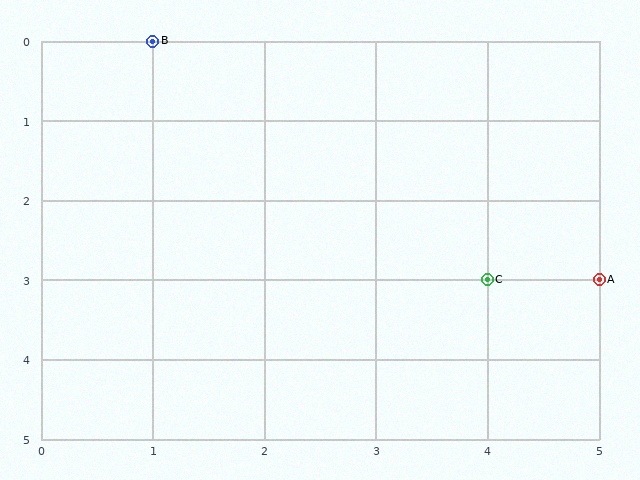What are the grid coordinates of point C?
Point C is at grid coordinates (4, 3).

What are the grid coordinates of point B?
Point B is at grid coordinates (1, 0).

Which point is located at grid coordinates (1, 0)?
Point B is at (1, 0).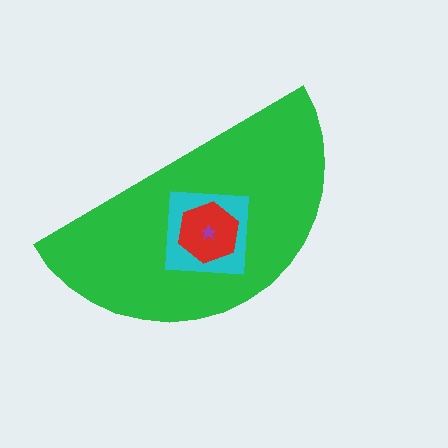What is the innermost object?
The purple star.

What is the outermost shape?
The green semicircle.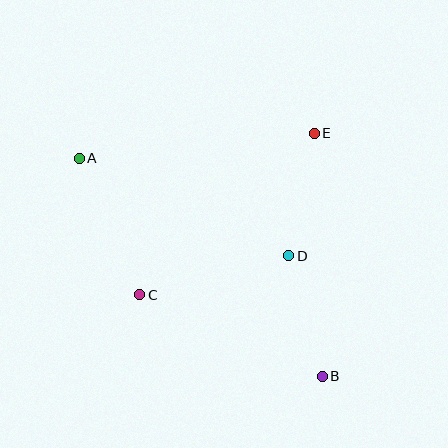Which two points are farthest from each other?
Points A and B are farthest from each other.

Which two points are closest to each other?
Points B and D are closest to each other.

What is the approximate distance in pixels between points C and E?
The distance between C and E is approximately 238 pixels.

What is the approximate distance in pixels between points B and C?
The distance between B and C is approximately 200 pixels.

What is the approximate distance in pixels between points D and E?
The distance between D and E is approximately 125 pixels.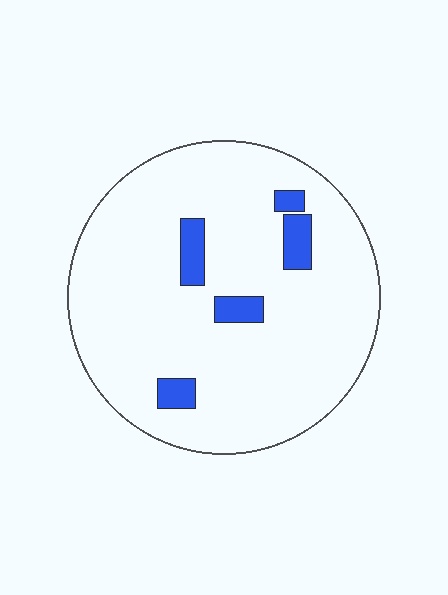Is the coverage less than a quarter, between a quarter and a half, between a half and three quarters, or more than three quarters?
Less than a quarter.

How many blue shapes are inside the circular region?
5.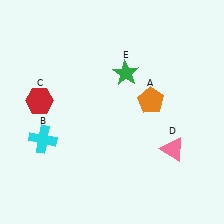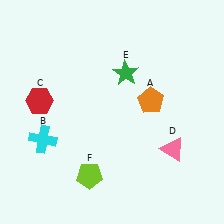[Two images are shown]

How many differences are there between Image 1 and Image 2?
There is 1 difference between the two images.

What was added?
A lime pentagon (F) was added in Image 2.